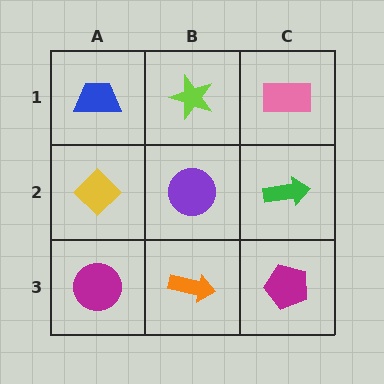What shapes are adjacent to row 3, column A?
A yellow diamond (row 2, column A), an orange arrow (row 3, column B).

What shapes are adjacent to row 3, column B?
A purple circle (row 2, column B), a magenta circle (row 3, column A), a magenta pentagon (row 3, column C).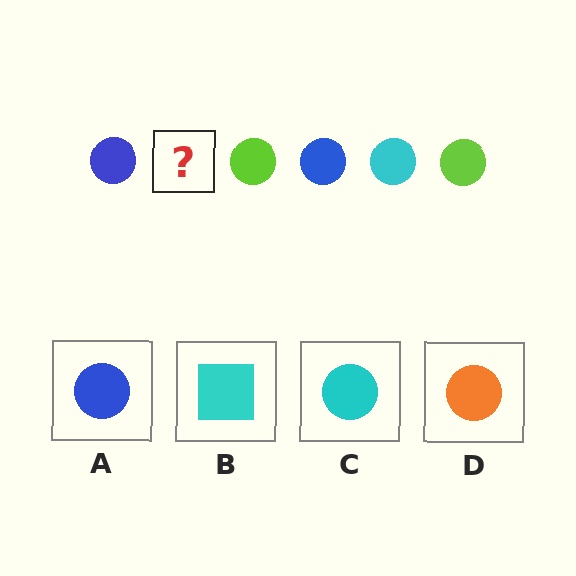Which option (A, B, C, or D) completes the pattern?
C.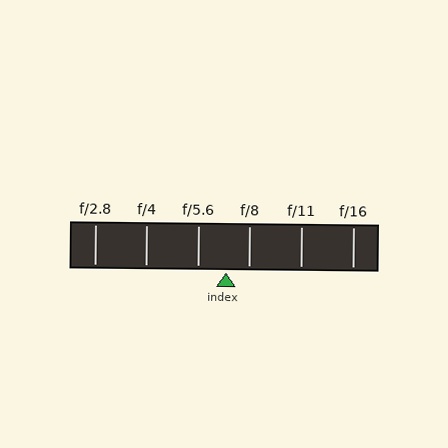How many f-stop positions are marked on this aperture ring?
There are 6 f-stop positions marked.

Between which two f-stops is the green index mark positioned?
The index mark is between f/5.6 and f/8.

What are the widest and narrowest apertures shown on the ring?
The widest aperture shown is f/2.8 and the narrowest is f/16.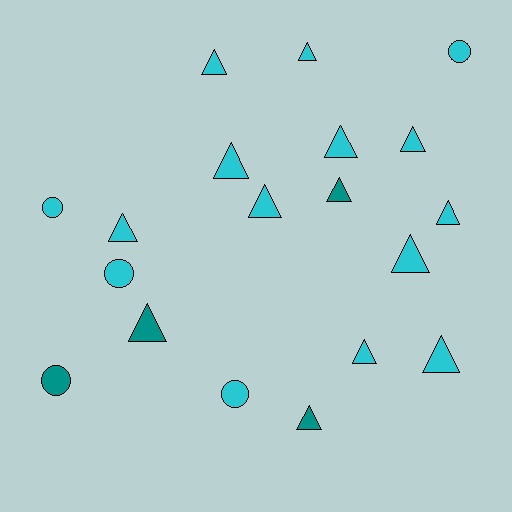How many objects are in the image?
There are 19 objects.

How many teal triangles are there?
There are 3 teal triangles.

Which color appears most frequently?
Cyan, with 15 objects.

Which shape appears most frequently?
Triangle, with 14 objects.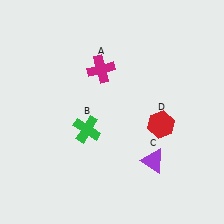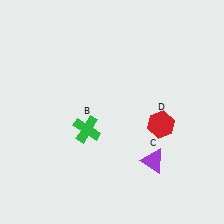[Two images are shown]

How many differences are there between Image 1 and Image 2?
There is 1 difference between the two images.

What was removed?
The magenta cross (A) was removed in Image 2.